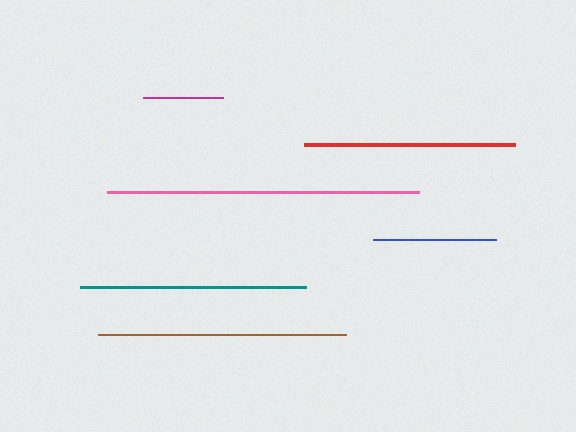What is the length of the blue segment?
The blue segment is approximately 123 pixels long.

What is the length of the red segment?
The red segment is approximately 211 pixels long.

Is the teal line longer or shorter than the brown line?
The brown line is longer than the teal line.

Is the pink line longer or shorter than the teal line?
The pink line is longer than the teal line.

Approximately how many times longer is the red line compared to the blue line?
The red line is approximately 1.7 times the length of the blue line.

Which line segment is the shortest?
The magenta line is the shortest at approximately 80 pixels.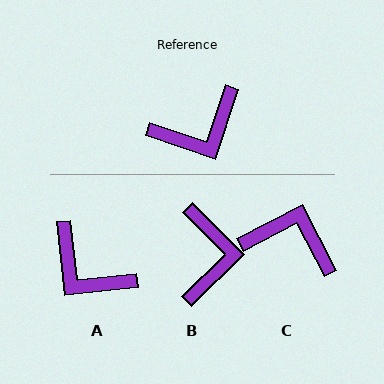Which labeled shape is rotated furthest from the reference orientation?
C, about 136 degrees away.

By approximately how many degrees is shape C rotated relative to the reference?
Approximately 136 degrees counter-clockwise.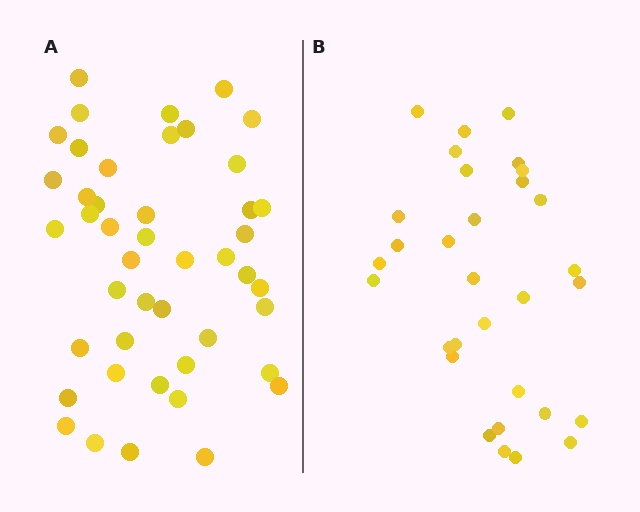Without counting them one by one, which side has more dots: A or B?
Region A (the left region) has more dots.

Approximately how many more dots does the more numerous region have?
Region A has approximately 15 more dots than region B.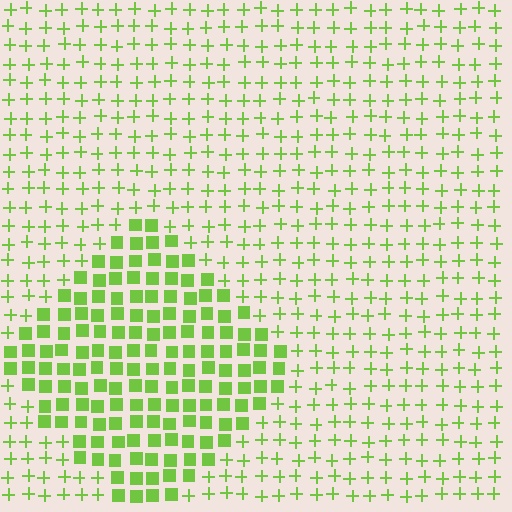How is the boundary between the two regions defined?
The boundary is defined by a change in element shape: squares inside vs. plus signs outside. All elements share the same color and spacing.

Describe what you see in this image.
The image is filled with small lime elements arranged in a uniform grid. A diamond-shaped region contains squares, while the surrounding area contains plus signs. The boundary is defined purely by the change in element shape.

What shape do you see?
I see a diamond.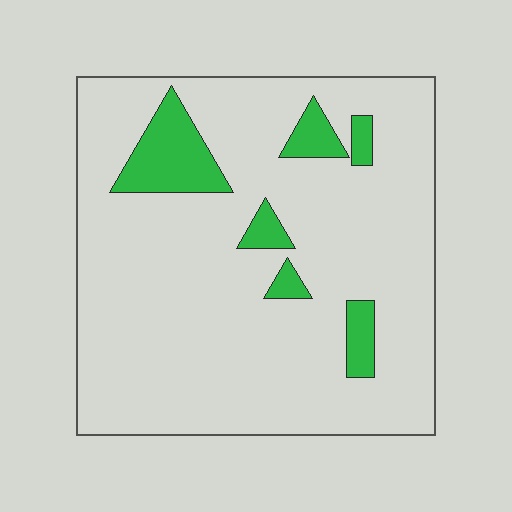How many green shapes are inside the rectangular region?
6.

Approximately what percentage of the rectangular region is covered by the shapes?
Approximately 10%.